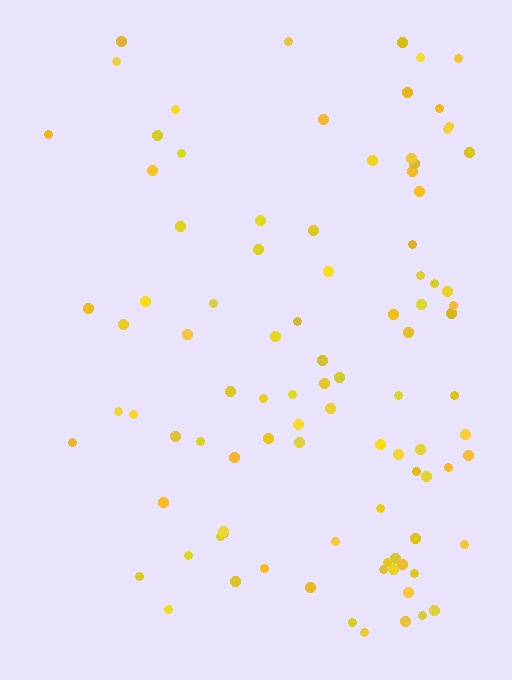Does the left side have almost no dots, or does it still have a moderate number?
Still a moderate number, just noticeably fewer than the right.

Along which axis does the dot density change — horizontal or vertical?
Horizontal.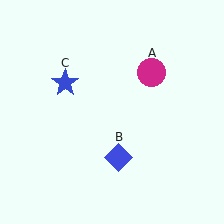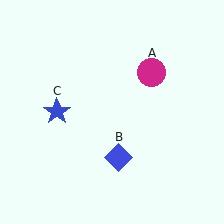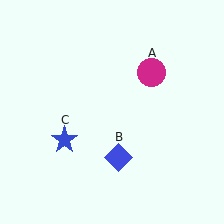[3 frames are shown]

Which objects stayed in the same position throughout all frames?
Magenta circle (object A) and blue diamond (object B) remained stationary.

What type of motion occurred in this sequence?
The blue star (object C) rotated counterclockwise around the center of the scene.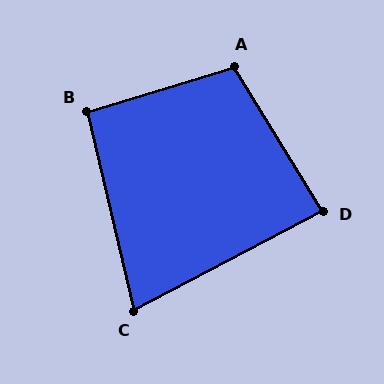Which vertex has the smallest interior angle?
C, at approximately 76 degrees.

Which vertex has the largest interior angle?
A, at approximately 104 degrees.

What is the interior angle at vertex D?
Approximately 86 degrees (approximately right).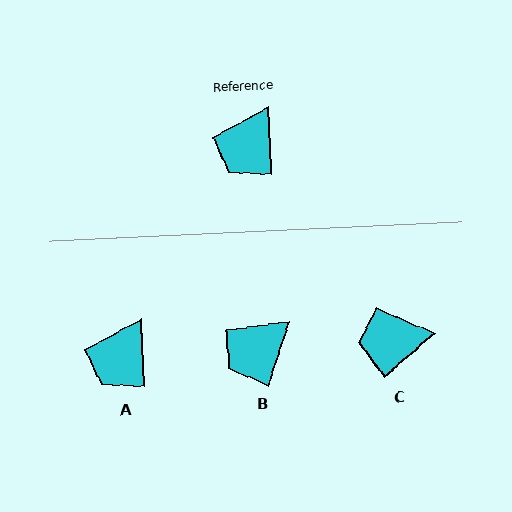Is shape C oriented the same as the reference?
No, it is off by about 52 degrees.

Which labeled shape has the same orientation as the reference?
A.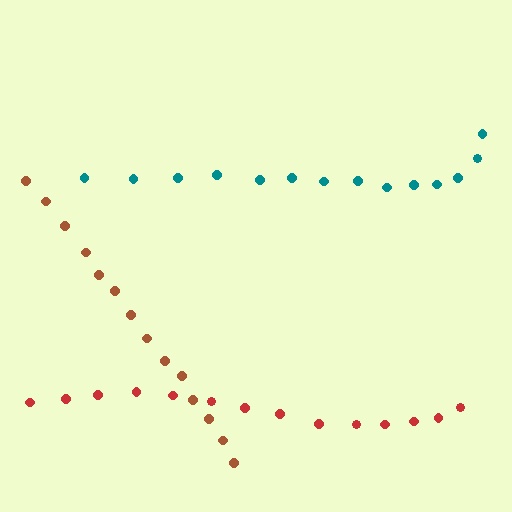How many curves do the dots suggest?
There are 3 distinct paths.